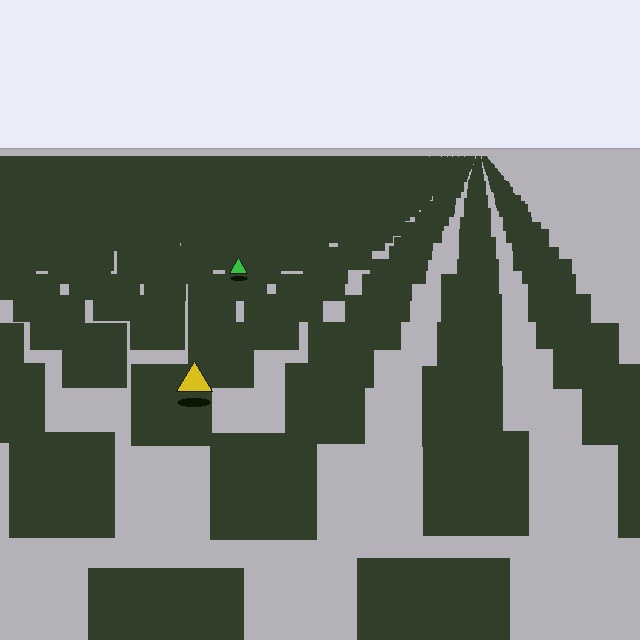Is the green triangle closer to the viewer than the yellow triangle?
No. The yellow triangle is closer — you can tell from the texture gradient: the ground texture is coarser near it.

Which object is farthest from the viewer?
The green triangle is farthest from the viewer. It appears smaller and the ground texture around it is denser.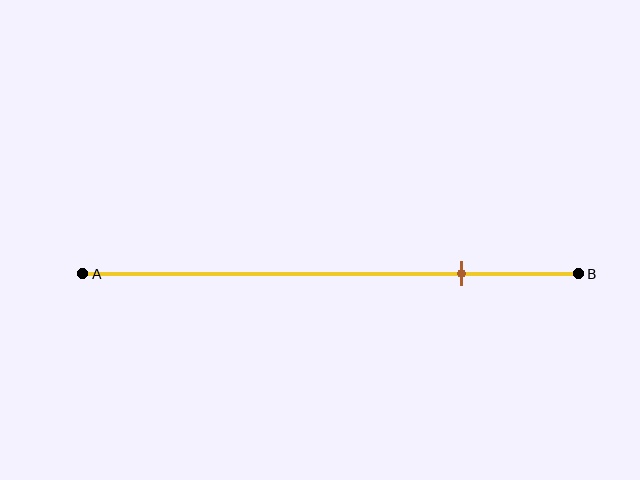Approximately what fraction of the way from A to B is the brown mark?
The brown mark is approximately 75% of the way from A to B.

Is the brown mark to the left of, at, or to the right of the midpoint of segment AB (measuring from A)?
The brown mark is to the right of the midpoint of segment AB.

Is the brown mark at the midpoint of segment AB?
No, the mark is at about 75% from A, not at the 50% midpoint.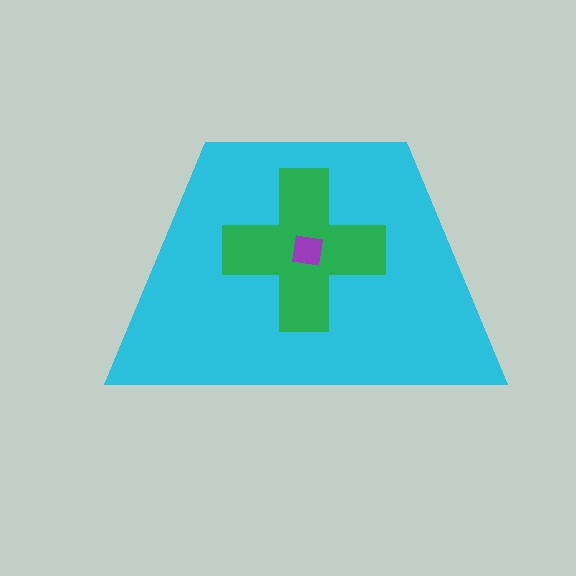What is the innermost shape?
The purple square.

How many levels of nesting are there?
3.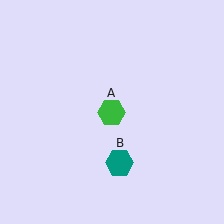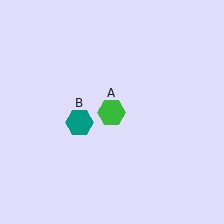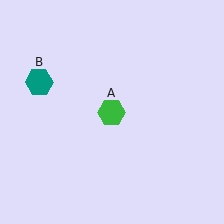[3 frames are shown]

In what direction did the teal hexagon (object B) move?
The teal hexagon (object B) moved up and to the left.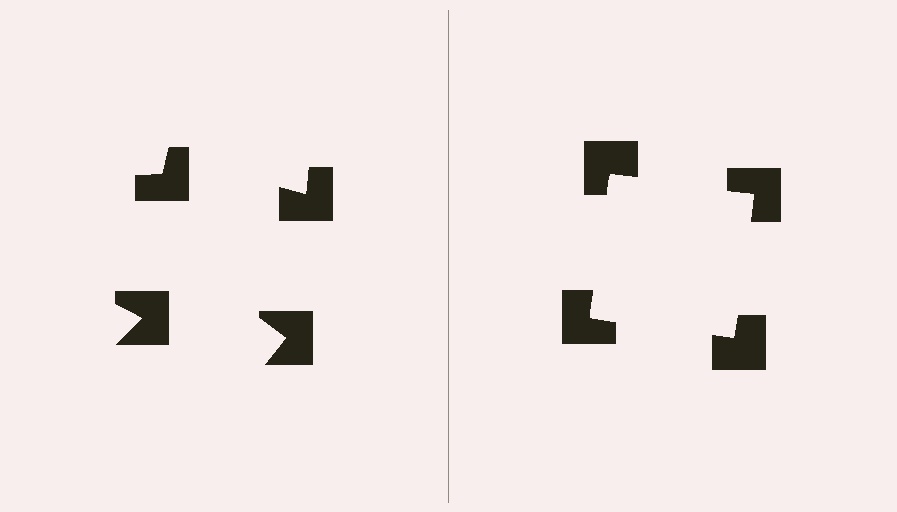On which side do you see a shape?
An illusory square appears on the right side. On the left side the wedge cuts are rotated, so no coherent shape forms.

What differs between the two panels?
The notched squares are positioned identically on both sides; only the wedge orientations differ. On the right they align to a square; on the left they are misaligned.